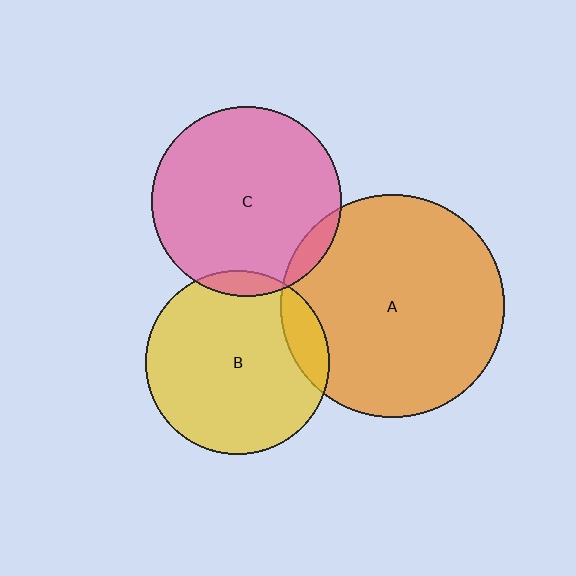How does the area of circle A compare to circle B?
Approximately 1.5 times.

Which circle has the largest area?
Circle A (orange).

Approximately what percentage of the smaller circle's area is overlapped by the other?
Approximately 5%.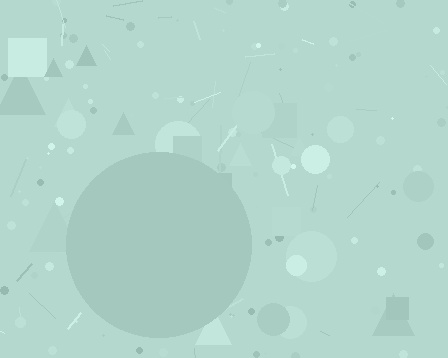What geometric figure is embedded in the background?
A circle is embedded in the background.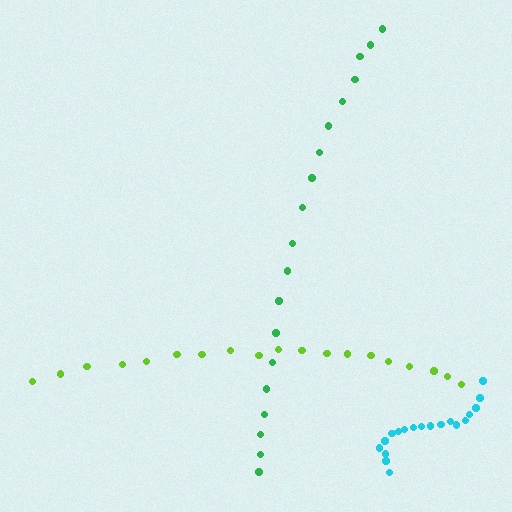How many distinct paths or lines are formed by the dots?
There are 3 distinct paths.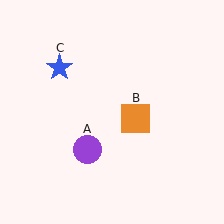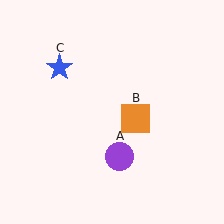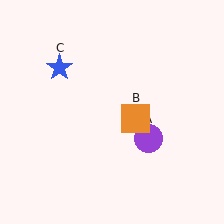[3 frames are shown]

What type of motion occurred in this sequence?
The purple circle (object A) rotated counterclockwise around the center of the scene.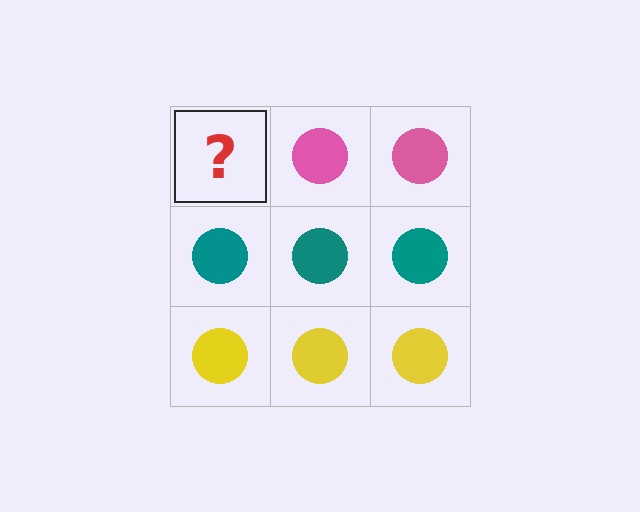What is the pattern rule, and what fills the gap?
The rule is that each row has a consistent color. The gap should be filled with a pink circle.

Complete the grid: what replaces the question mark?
The question mark should be replaced with a pink circle.